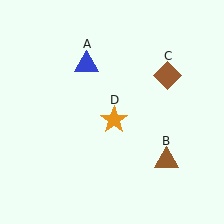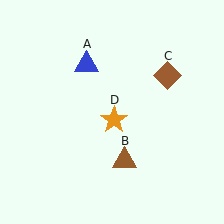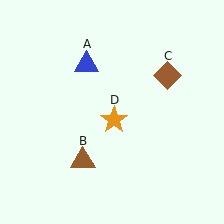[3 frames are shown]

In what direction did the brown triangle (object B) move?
The brown triangle (object B) moved left.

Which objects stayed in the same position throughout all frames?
Blue triangle (object A) and brown diamond (object C) and orange star (object D) remained stationary.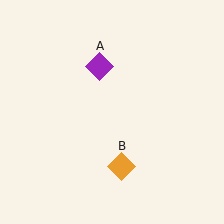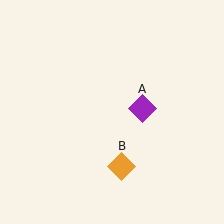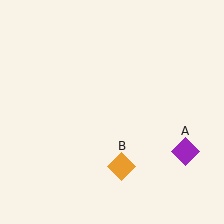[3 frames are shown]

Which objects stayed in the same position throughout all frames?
Orange diamond (object B) remained stationary.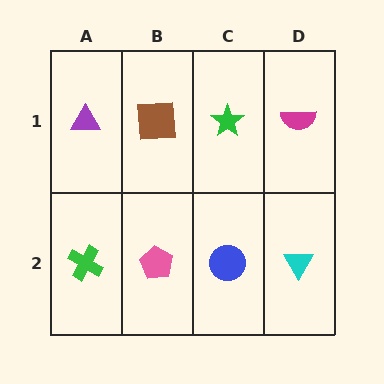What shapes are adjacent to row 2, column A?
A purple triangle (row 1, column A), a pink pentagon (row 2, column B).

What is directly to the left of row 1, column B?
A purple triangle.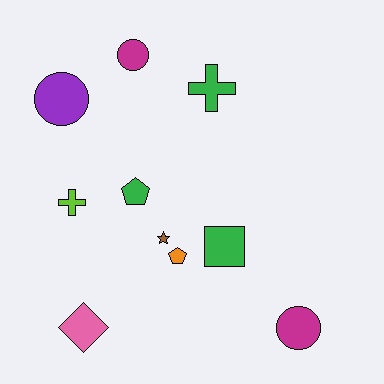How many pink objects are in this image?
There is 1 pink object.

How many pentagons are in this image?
There are 2 pentagons.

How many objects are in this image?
There are 10 objects.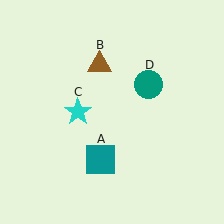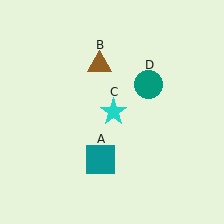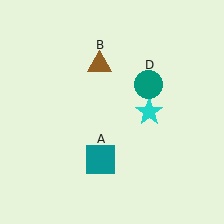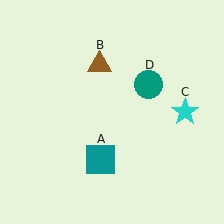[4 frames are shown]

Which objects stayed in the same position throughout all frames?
Teal square (object A) and brown triangle (object B) and teal circle (object D) remained stationary.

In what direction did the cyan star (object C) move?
The cyan star (object C) moved right.